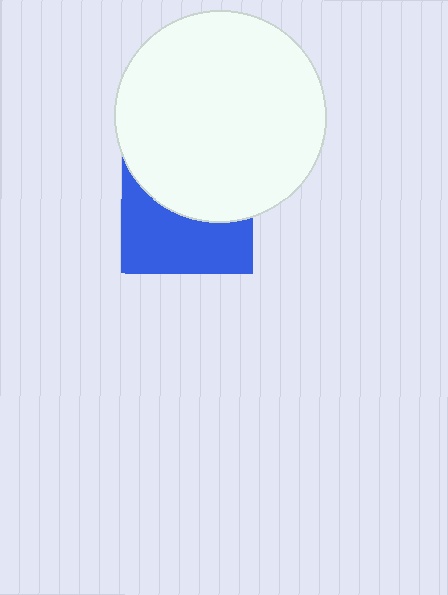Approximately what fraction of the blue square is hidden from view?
Roughly 50% of the blue square is hidden behind the white circle.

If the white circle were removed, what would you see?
You would see the complete blue square.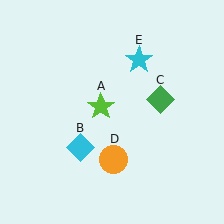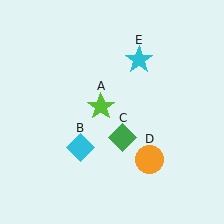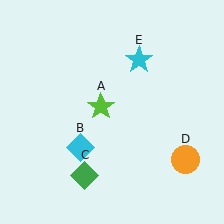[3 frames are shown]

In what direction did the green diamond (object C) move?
The green diamond (object C) moved down and to the left.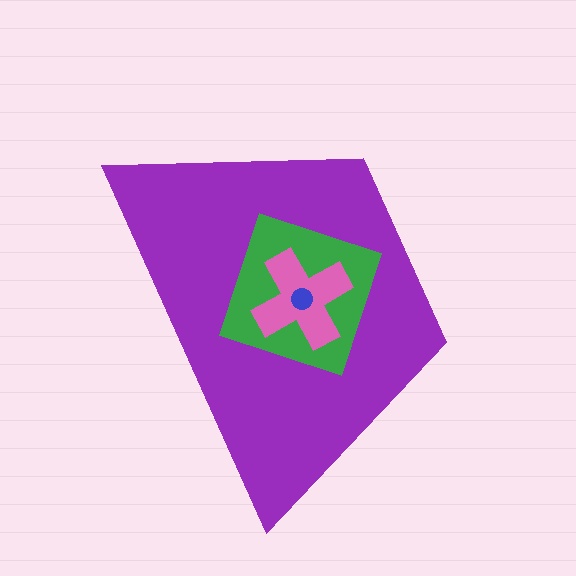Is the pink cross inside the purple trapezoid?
Yes.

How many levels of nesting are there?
4.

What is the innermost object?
The blue circle.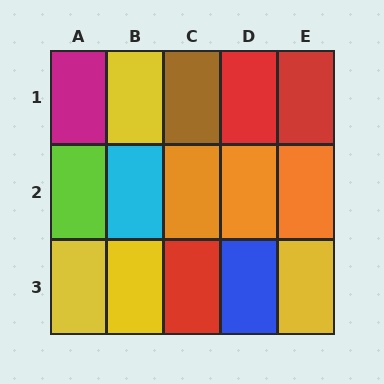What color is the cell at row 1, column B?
Yellow.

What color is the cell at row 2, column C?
Orange.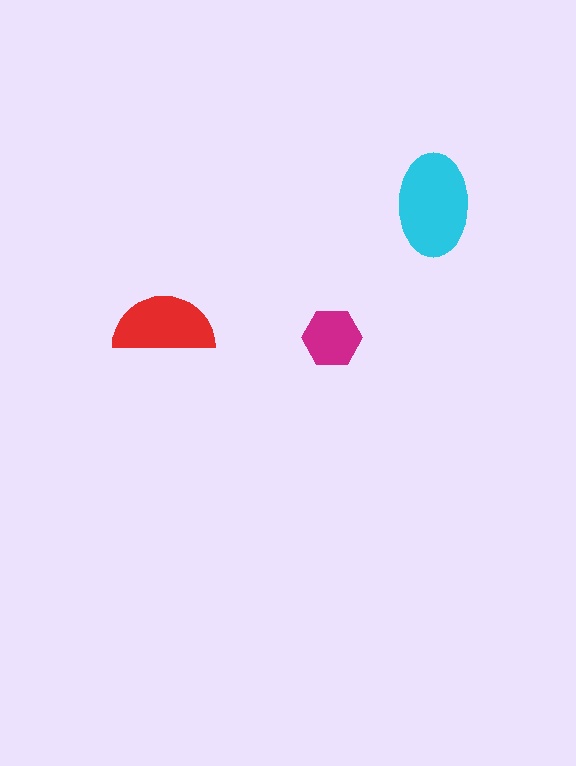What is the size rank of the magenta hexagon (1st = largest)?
3rd.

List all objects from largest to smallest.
The cyan ellipse, the red semicircle, the magenta hexagon.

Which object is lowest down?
The magenta hexagon is bottommost.